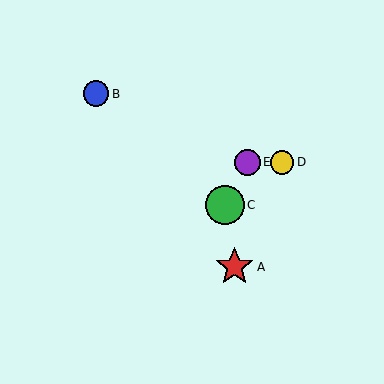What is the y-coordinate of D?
Object D is at y≈162.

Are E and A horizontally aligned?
No, E is at y≈162 and A is at y≈267.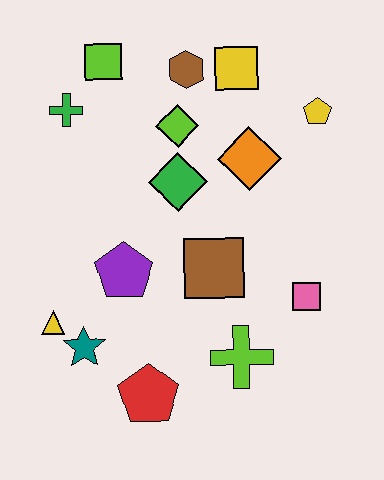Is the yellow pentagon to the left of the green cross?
No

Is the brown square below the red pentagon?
No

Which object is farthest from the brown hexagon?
The red pentagon is farthest from the brown hexagon.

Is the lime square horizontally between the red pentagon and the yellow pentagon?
No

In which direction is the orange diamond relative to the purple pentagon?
The orange diamond is to the right of the purple pentagon.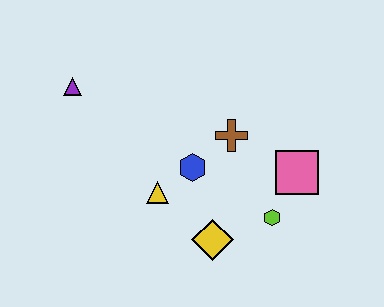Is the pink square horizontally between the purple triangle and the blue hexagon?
No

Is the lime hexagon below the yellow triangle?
Yes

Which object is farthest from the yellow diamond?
The purple triangle is farthest from the yellow diamond.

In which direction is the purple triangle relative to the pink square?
The purple triangle is to the left of the pink square.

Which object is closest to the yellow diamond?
The lime hexagon is closest to the yellow diamond.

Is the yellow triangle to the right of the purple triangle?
Yes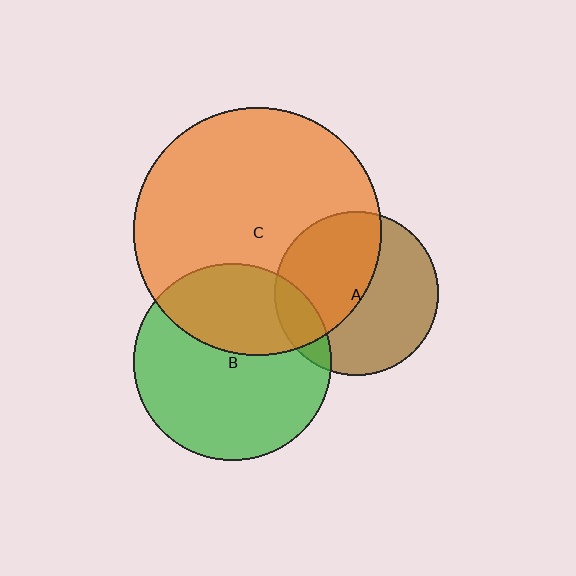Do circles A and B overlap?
Yes.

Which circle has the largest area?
Circle C (orange).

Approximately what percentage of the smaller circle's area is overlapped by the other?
Approximately 15%.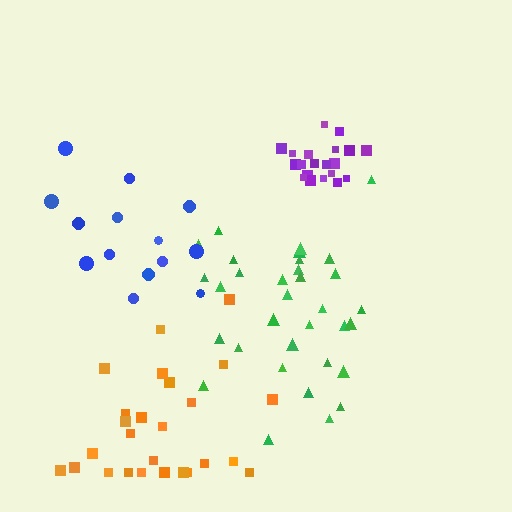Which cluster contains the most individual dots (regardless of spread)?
Green (33).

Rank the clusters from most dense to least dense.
purple, green, orange, blue.